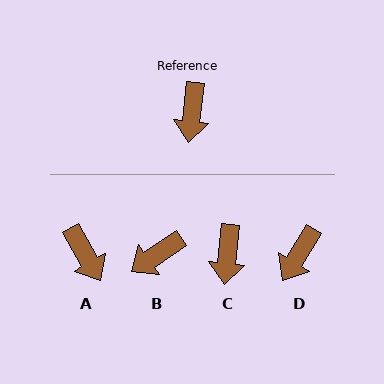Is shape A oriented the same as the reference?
No, it is off by about 36 degrees.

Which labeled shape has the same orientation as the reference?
C.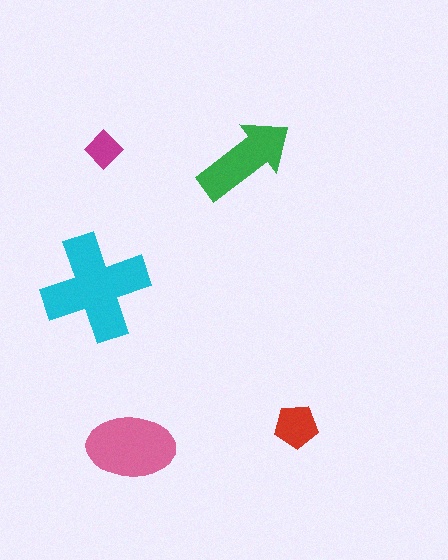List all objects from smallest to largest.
The magenta diamond, the red pentagon, the green arrow, the pink ellipse, the cyan cross.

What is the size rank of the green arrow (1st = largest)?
3rd.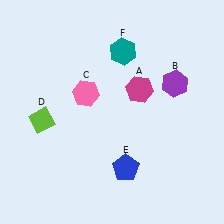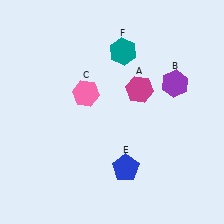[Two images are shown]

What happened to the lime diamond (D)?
The lime diamond (D) was removed in Image 2. It was in the bottom-left area of Image 1.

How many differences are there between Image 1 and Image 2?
There is 1 difference between the two images.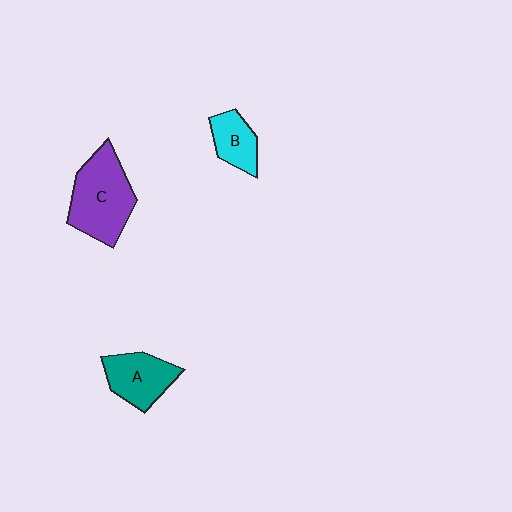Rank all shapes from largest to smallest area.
From largest to smallest: C (purple), A (teal), B (cyan).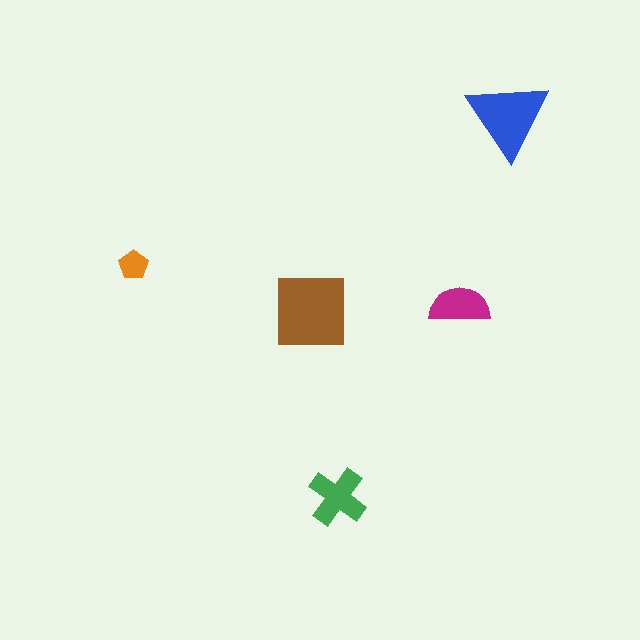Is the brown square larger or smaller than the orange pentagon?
Larger.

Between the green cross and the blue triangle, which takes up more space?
The blue triangle.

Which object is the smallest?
The orange pentagon.